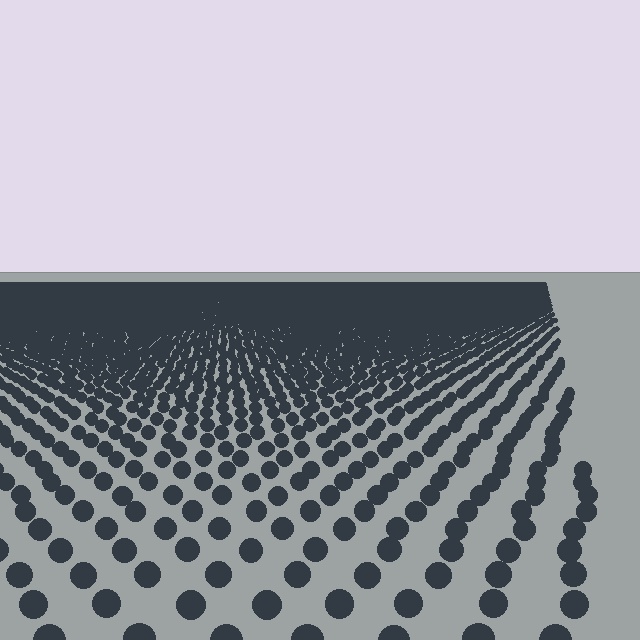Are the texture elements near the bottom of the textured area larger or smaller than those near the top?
Larger. Near the bottom, elements are closer to the viewer and appear at a bigger on-screen size.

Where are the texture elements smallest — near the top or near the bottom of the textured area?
Near the top.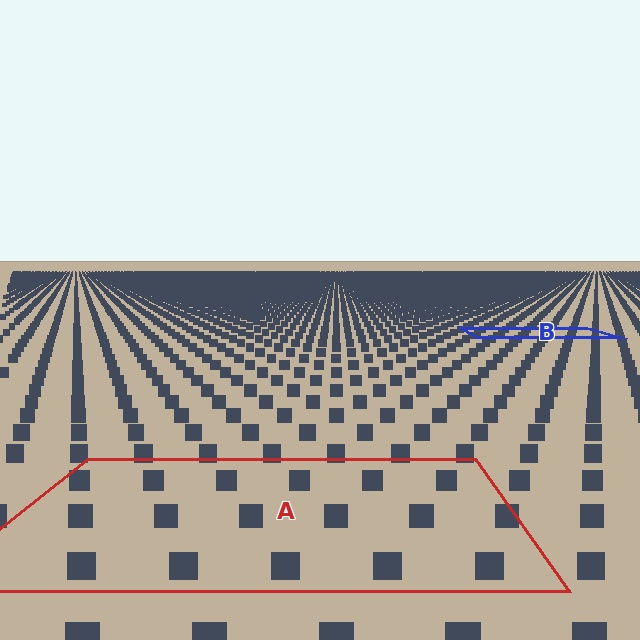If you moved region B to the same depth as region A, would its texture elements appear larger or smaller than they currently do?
They would appear larger. At a closer depth, the same texture elements are projected at a bigger on-screen size.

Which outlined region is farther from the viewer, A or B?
Region B is farther from the viewer — the texture elements inside it appear smaller and more densely packed.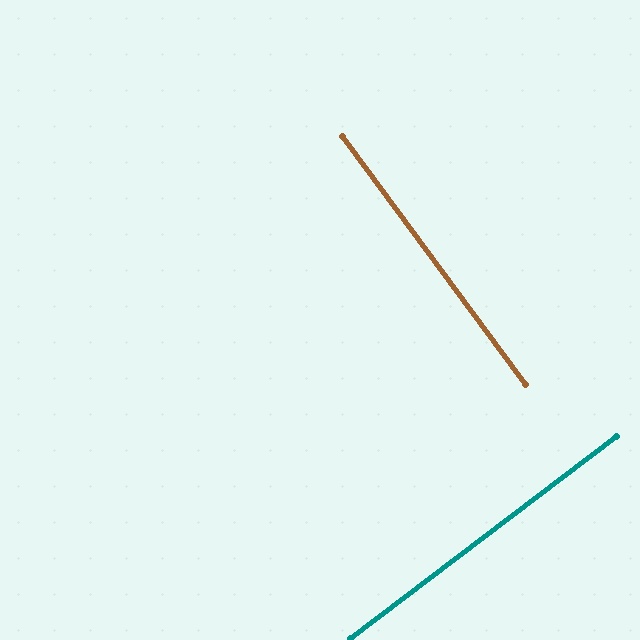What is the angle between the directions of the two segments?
Approximately 89 degrees.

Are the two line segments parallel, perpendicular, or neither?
Perpendicular — they meet at approximately 89°.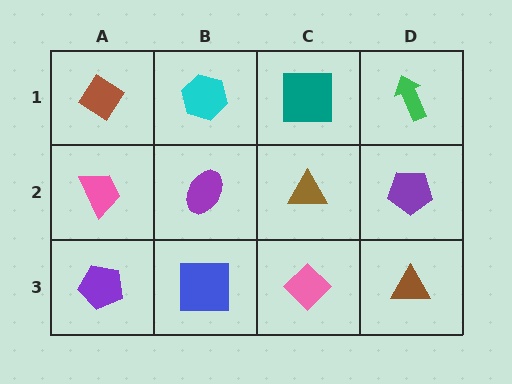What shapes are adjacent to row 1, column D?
A purple pentagon (row 2, column D), a teal square (row 1, column C).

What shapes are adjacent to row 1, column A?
A pink trapezoid (row 2, column A), a cyan hexagon (row 1, column B).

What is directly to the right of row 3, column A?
A blue square.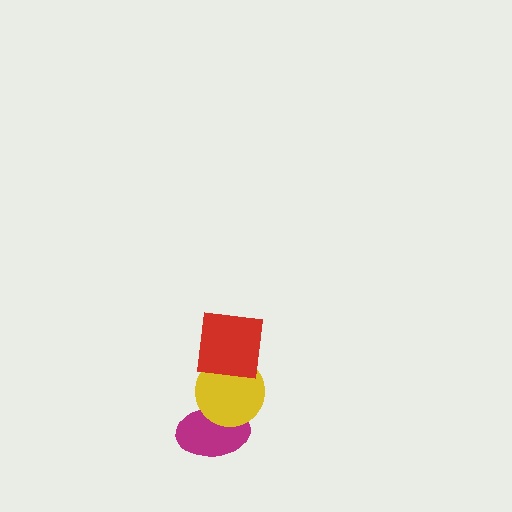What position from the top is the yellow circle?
The yellow circle is 2nd from the top.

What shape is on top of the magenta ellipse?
The yellow circle is on top of the magenta ellipse.